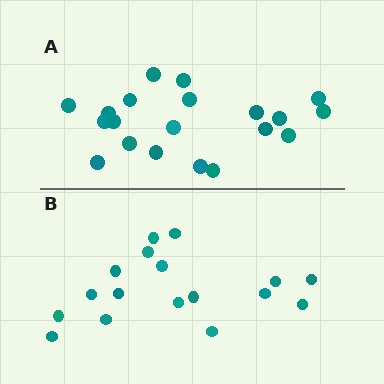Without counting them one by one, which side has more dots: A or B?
Region A (the top region) has more dots.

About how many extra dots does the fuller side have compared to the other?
Region A has just a few more — roughly 2 or 3 more dots than region B.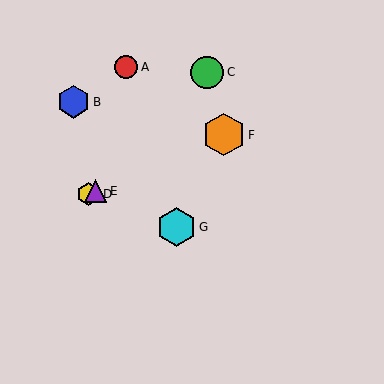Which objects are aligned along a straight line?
Objects D, E, F are aligned along a straight line.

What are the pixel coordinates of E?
Object E is at (95, 191).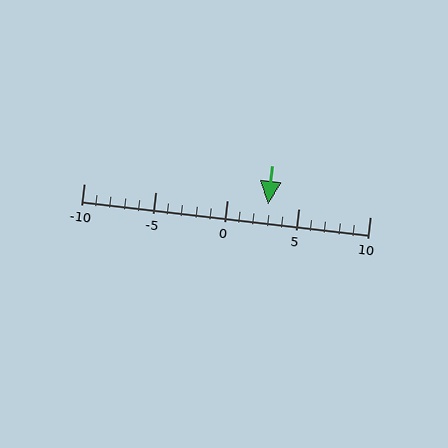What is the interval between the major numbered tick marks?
The major tick marks are spaced 5 units apart.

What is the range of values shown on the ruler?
The ruler shows values from -10 to 10.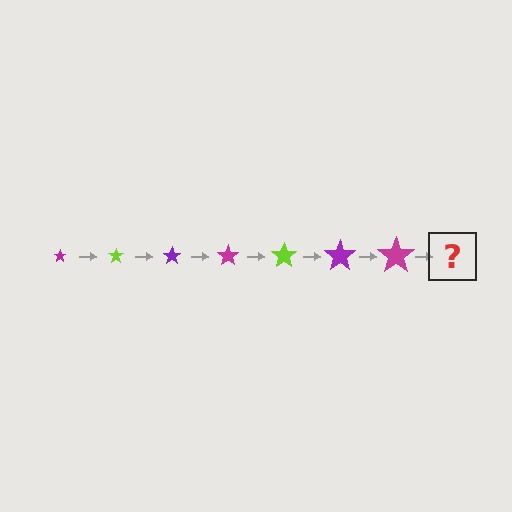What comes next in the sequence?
The next element should be a lime star, larger than the previous one.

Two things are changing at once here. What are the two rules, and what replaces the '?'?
The two rules are that the star grows larger each step and the color cycles through magenta, lime, and purple. The '?' should be a lime star, larger than the previous one.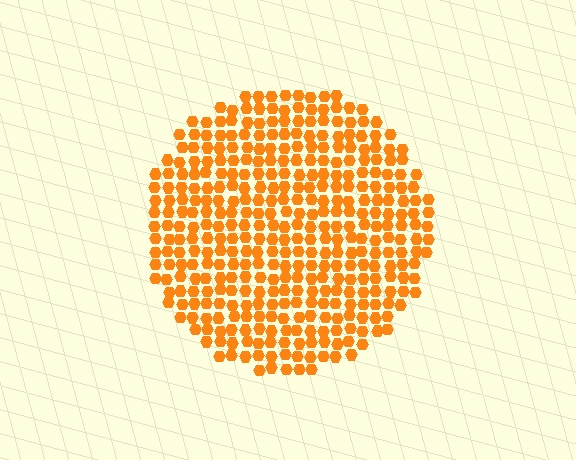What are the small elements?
The small elements are hexagons.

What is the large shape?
The large shape is a circle.